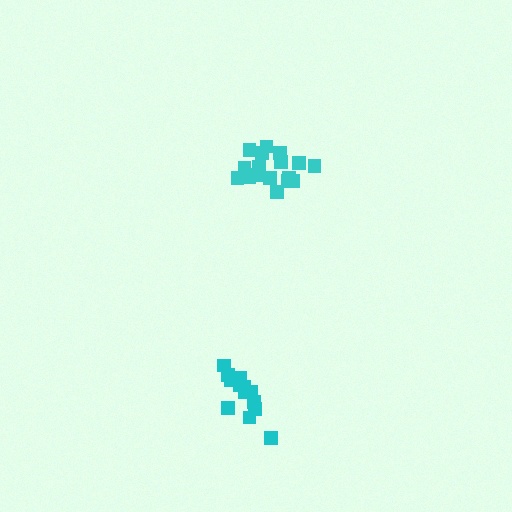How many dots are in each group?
Group 1: 17 dots, Group 2: 13 dots (30 total).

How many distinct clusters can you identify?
There are 2 distinct clusters.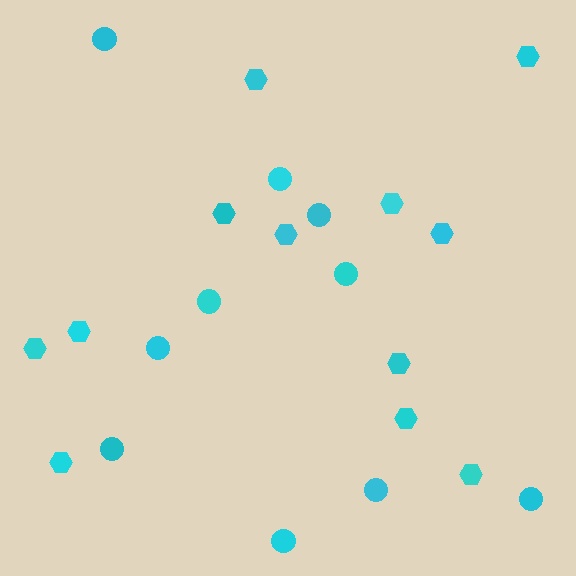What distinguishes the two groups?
There are 2 groups: one group of circles (10) and one group of hexagons (12).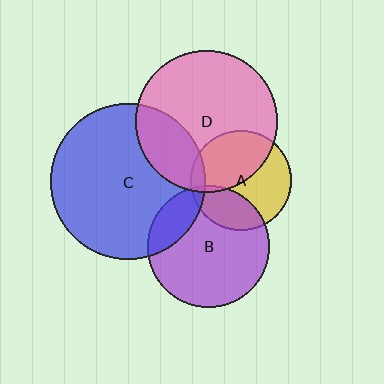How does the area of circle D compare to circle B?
Approximately 1.4 times.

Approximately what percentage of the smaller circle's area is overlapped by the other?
Approximately 20%.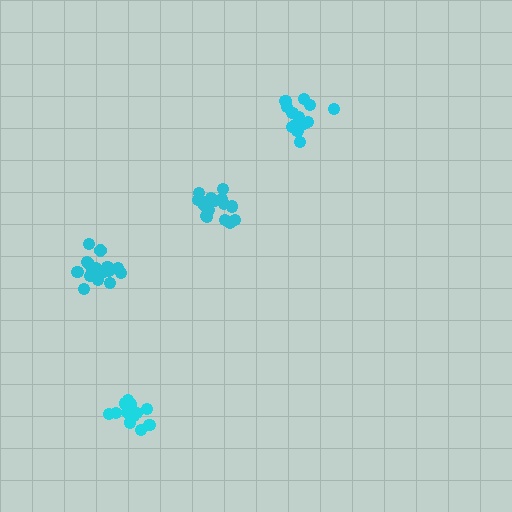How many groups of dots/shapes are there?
There are 4 groups.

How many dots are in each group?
Group 1: 18 dots, Group 2: 14 dots, Group 3: 18 dots, Group 4: 14 dots (64 total).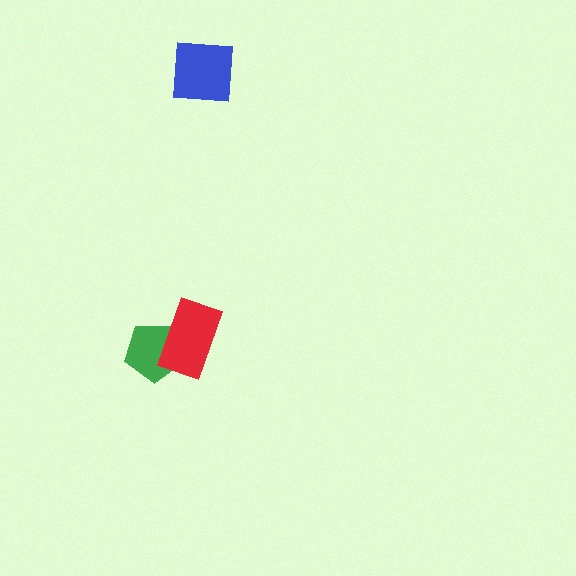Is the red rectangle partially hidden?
No, no other shape covers it.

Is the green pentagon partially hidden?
Yes, it is partially covered by another shape.